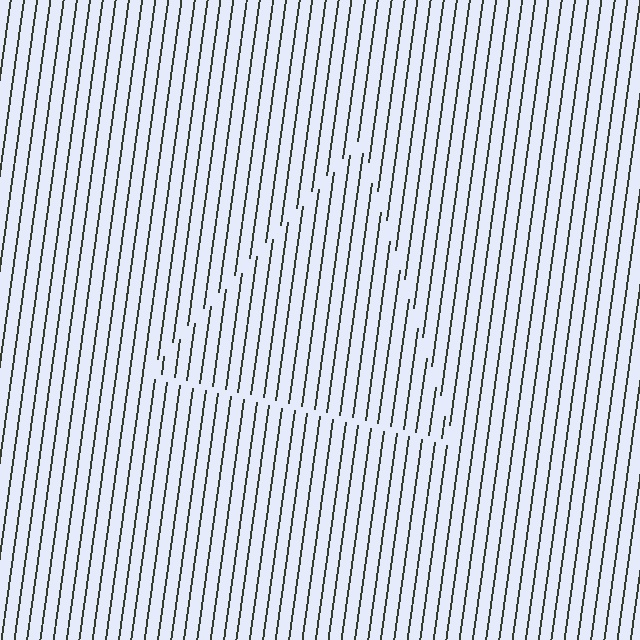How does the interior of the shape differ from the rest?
The interior of the shape contains the same grating, shifted by half a period — the contour is defined by the phase discontinuity where line-ends from the inner and outer gratings abut.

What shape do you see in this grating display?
An illusory triangle. The interior of the shape contains the same grating, shifted by half a period — the contour is defined by the phase discontinuity where line-ends from the inner and outer gratings abut.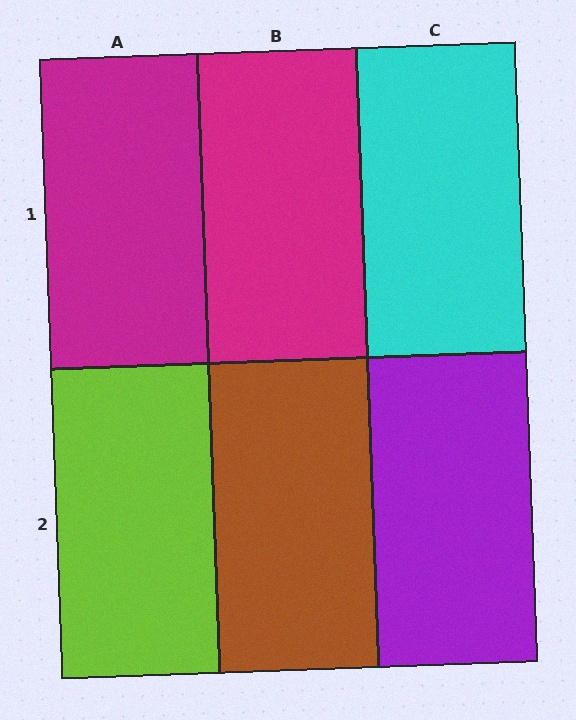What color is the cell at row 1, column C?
Cyan.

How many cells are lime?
1 cell is lime.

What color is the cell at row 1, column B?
Magenta.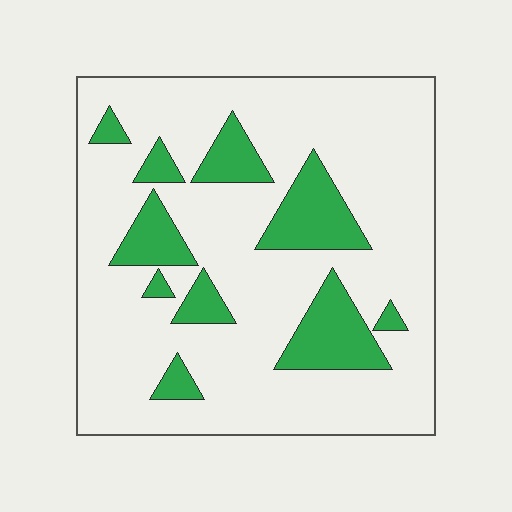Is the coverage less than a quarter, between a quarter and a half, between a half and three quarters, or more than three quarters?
Less than a quarter.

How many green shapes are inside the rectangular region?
10.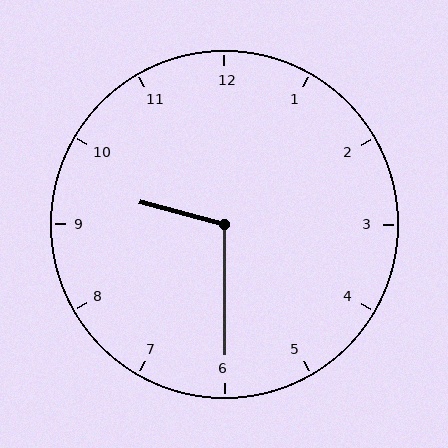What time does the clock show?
9:30.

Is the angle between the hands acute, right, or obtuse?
It is obtuse.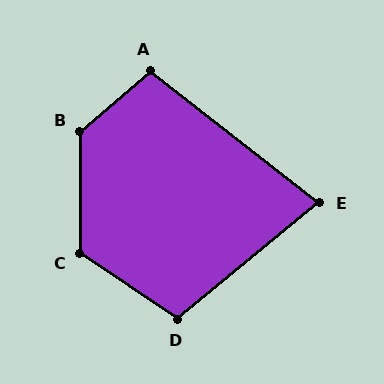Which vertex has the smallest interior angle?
E, at approximately 77 degrees.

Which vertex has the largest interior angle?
B, at approximately 130 degrees.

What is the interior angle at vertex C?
Approximately 124 degrees (obtuse).